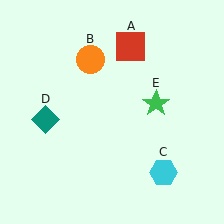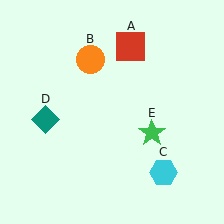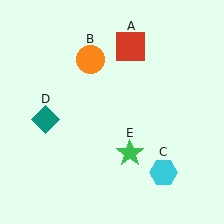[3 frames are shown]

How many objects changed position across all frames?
1 object changed position: green star (object E).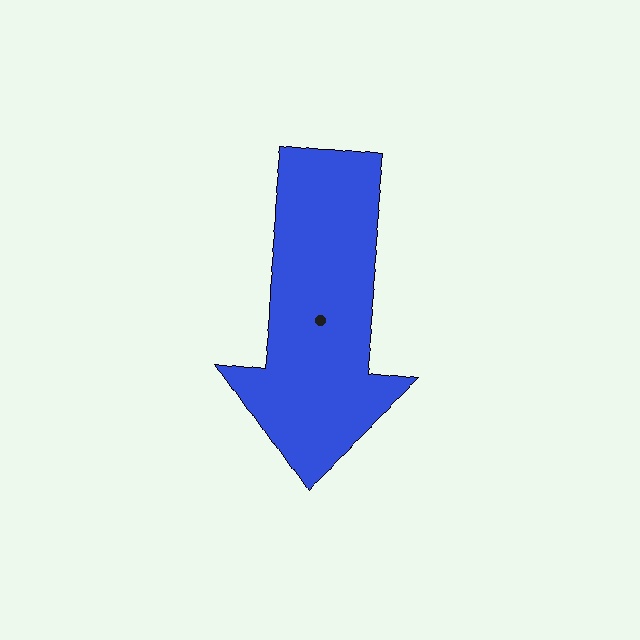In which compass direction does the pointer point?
South.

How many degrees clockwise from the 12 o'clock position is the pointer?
Approximately 187 degrees.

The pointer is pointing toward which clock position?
Roughly 6 o'clock.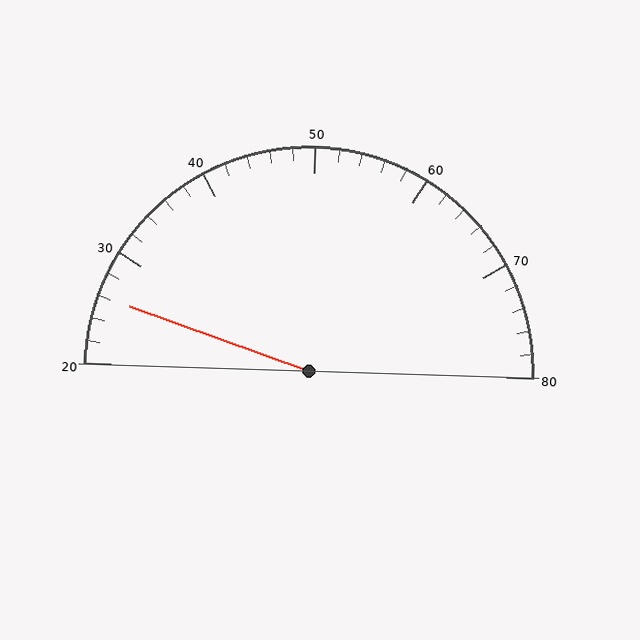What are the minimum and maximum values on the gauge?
The gauge ranges from 20 to 80.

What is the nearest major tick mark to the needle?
The nearest major tick mark is 30.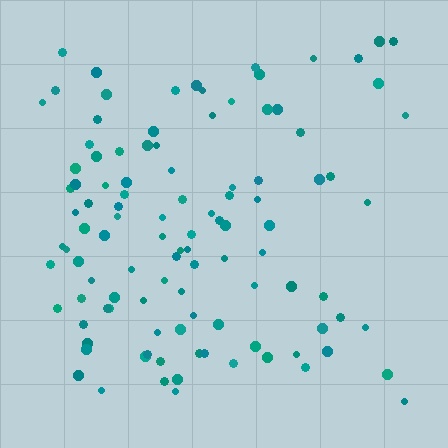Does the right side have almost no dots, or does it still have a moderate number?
Still a moderate number, just noticeably fewer than the left.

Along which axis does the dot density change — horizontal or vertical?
Horizontal.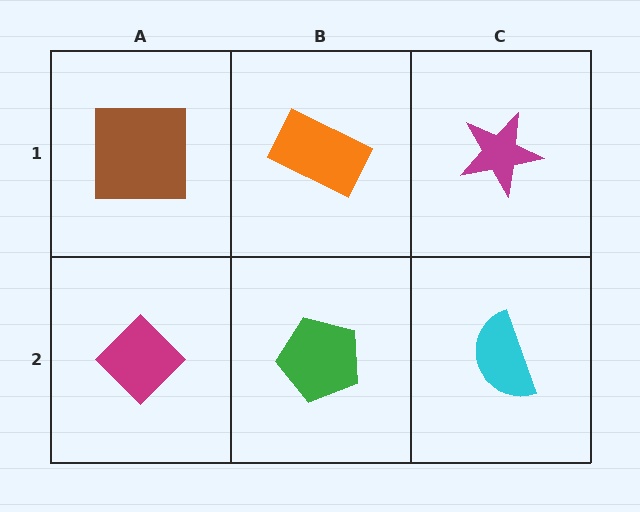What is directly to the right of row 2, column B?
A cyan semicircle.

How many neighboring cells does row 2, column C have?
2.